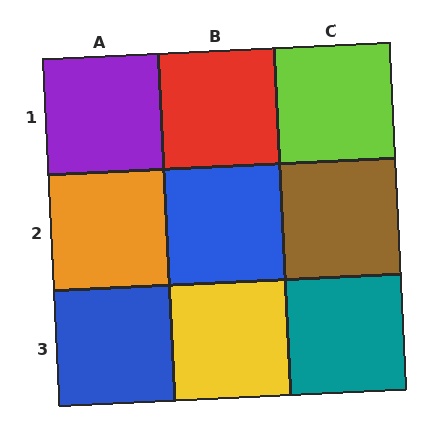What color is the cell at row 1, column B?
Red.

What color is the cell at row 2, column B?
Blue.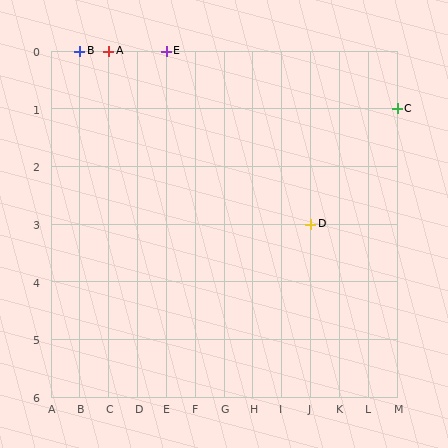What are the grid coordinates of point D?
Point D is at grid coordinates (J, 3).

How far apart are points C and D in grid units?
Points C and D are 3 columns and 2 rows apart (about 3.6 grid units diagonally).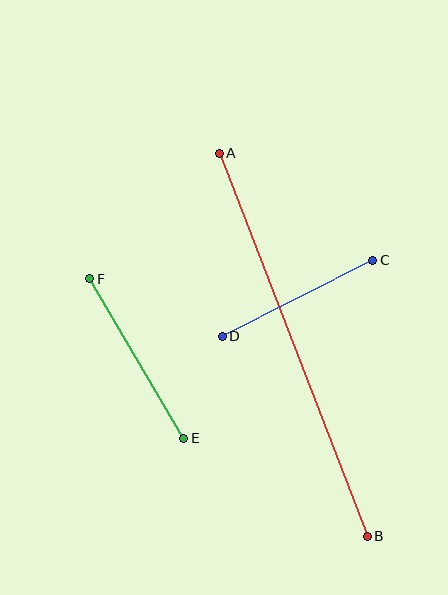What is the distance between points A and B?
The distance is approximately 411 pixels.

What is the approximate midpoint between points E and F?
The midpoint is at approximately (137, 358) pixels.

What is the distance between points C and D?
The distance is approximately 169 pixels.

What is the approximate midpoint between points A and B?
The midpoint is at approximately (293, 345) pixels.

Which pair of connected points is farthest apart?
Points A and B are farthest apart.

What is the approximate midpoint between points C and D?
The midpoint is at approximately (298, 298) pixels.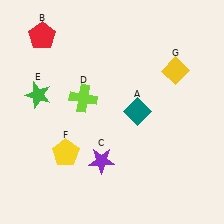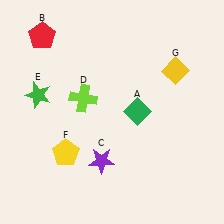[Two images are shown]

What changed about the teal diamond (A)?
In Image 1, A is teal. In Image 2, it changed to green.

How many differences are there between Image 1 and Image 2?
There is 1 difference between the two images.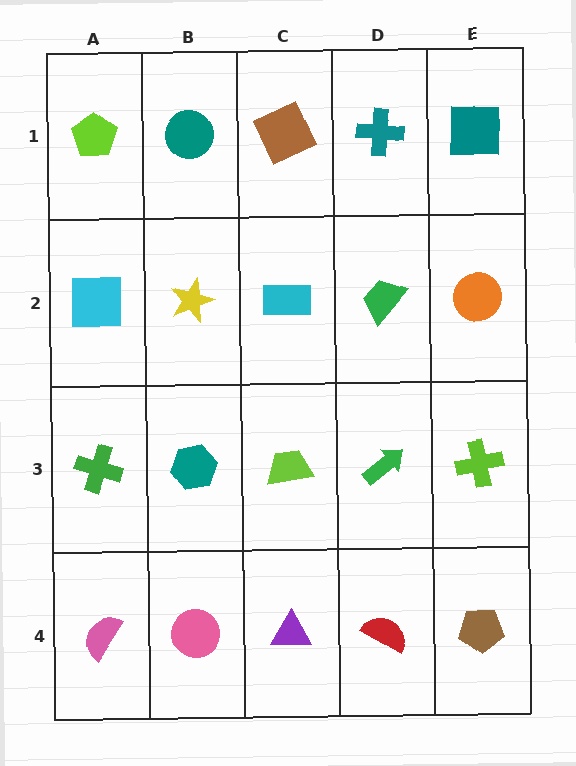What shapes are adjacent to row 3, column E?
An orange circle (row 2, column E), a brown pentagon (row 4, column E), a green arrow (row 3, column D).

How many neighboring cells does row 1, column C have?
3.